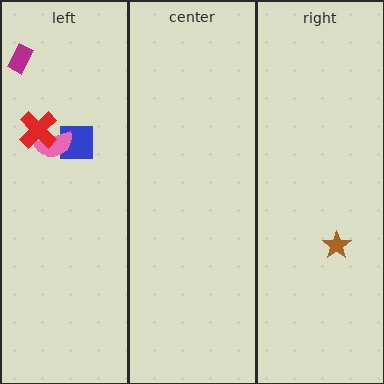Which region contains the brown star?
The right region.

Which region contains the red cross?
The left region.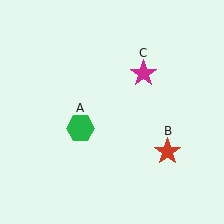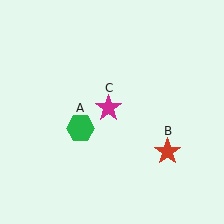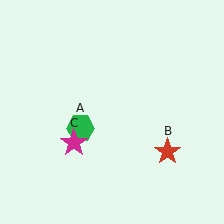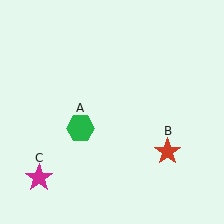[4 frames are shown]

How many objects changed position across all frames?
1 object changed position: magenta star (object C).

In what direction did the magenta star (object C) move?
The magenta star (object C) moved down and to the left.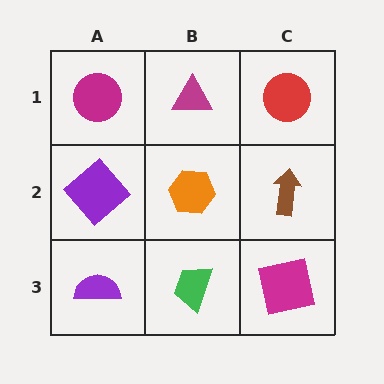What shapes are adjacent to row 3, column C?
A brown arrow (row 2, column C), a green trapezoid (row 3, column B).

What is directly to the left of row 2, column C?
An orange hexagon.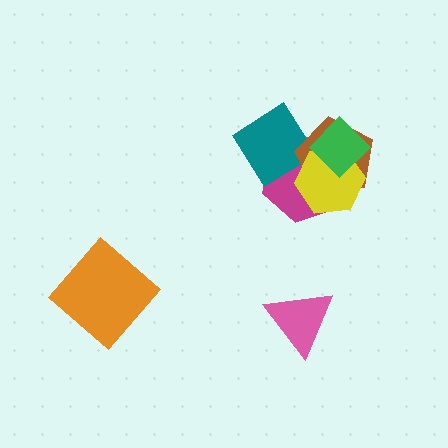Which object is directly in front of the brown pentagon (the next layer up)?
The yellow hexagon is directly in front of the brown pentagon.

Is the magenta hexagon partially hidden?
Yes, it is partially covered by another shape.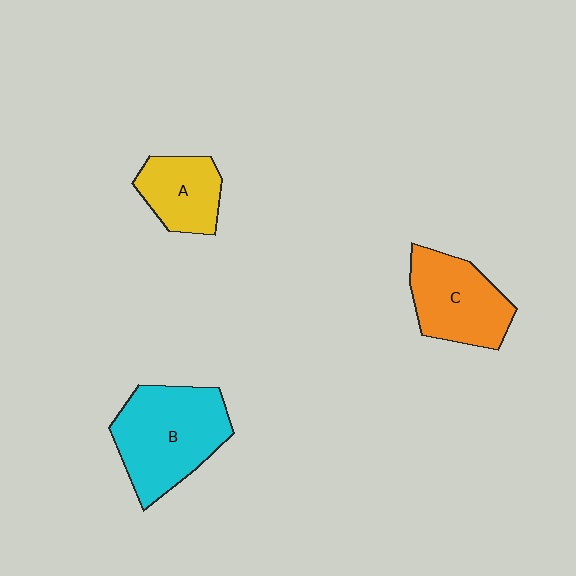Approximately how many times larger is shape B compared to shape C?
Approximately 1.3 times.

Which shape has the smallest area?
Shape A (yellow).